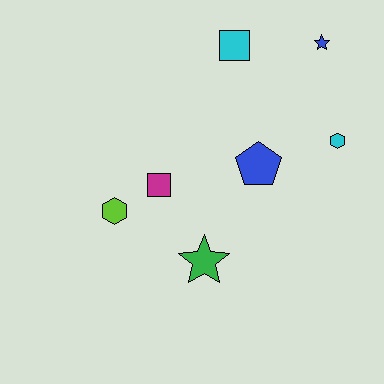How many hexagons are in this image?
There are 2 hexagons.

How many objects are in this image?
There are 7 objects.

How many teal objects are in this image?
There are no teal objects.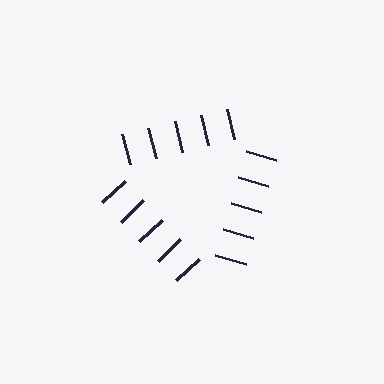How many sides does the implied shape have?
3 sides — the line-ends trace a triangle.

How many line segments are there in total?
15 — 5 along each of the 3 edges.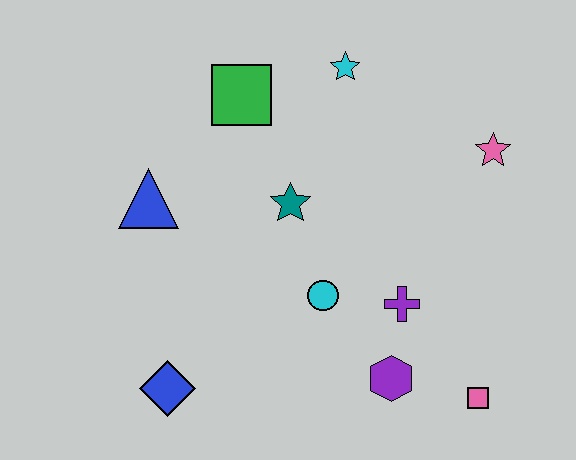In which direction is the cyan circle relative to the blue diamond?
The cyan circle is to the right of the blue diamond.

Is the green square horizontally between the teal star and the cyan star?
No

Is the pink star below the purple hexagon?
No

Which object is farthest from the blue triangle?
The pink square is farthest from the blue triangle.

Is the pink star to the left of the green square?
No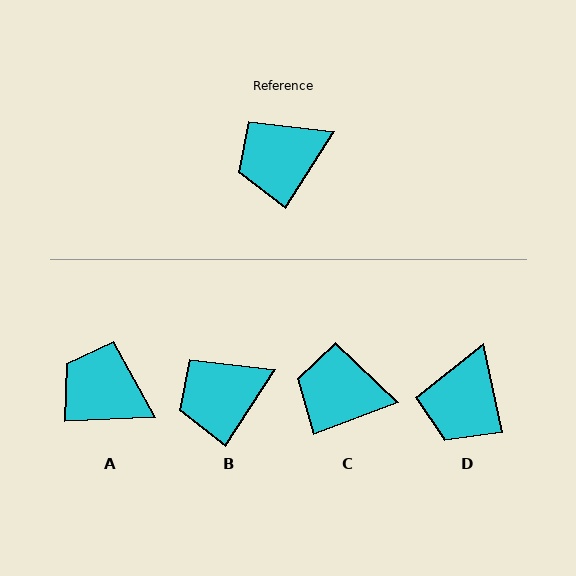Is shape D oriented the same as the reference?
No, it is off by about 45 degrees.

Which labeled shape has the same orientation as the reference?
B.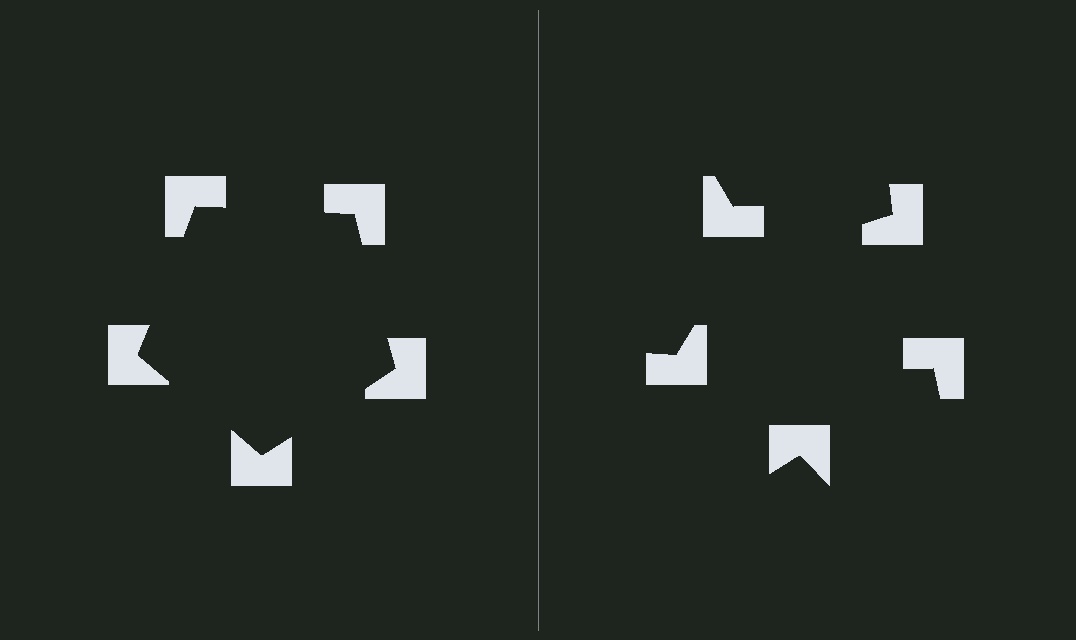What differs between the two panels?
The notched squares are positioned identically on both sides; only the wedge orientations differ. On the left they align to a pentagon; on the right they are misaligned.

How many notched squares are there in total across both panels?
10 — 5 on each side.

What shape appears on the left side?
An illusory pentagon.